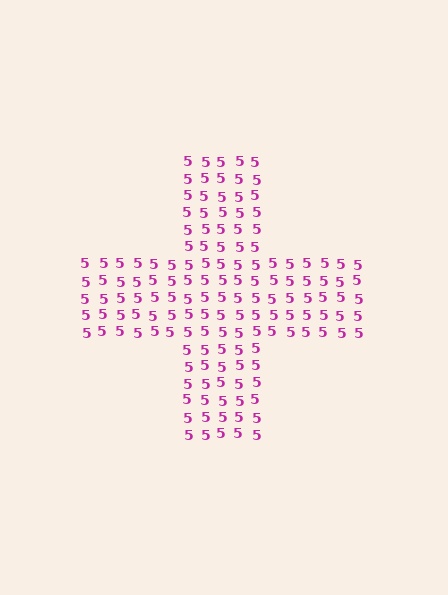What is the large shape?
The large shape is a cross.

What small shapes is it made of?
It is made of small digit 5's.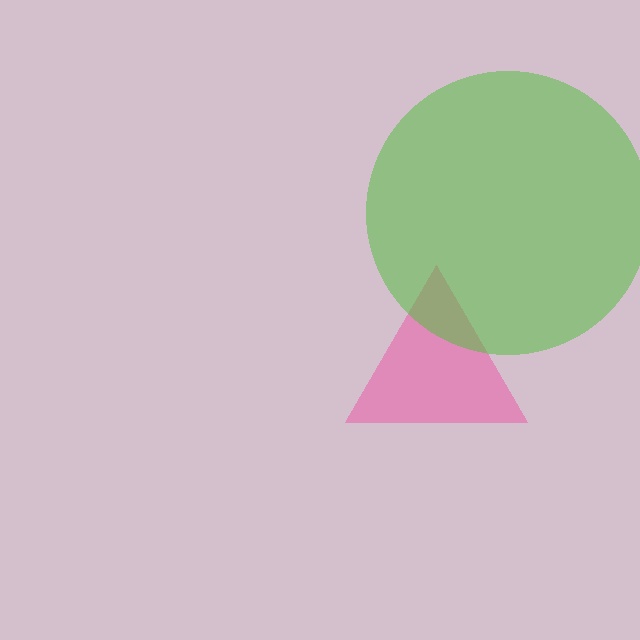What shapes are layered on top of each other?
The layered shapes are: a pink triangle, a lime circle.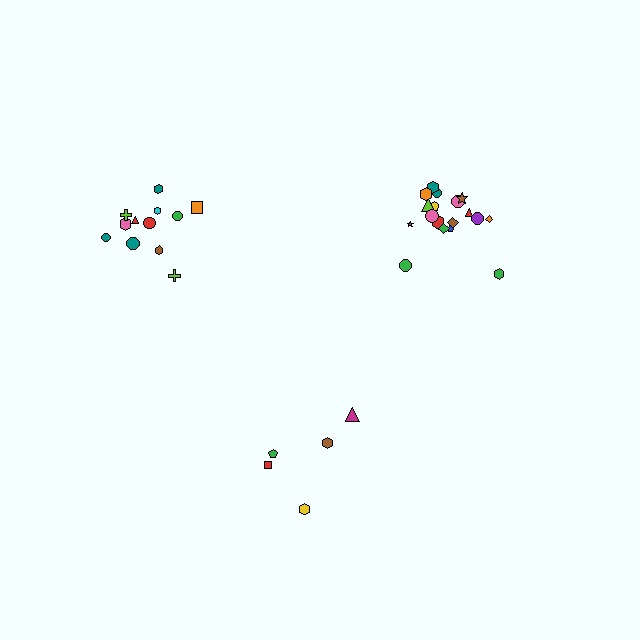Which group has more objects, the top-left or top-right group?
The top-right group.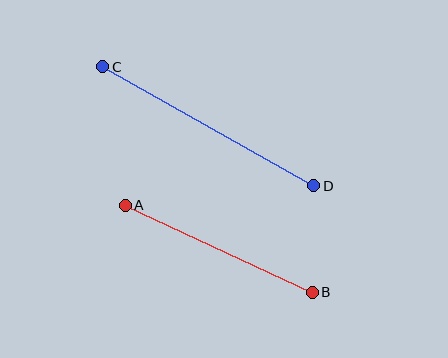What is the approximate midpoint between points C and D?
The midpoint is at approximately (208, 126) pixels.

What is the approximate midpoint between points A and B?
The midpoint is at approximately (219, 249) pixels.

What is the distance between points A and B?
The distance is approximately 206 pixels.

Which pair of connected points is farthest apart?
Points C and D are farthest apart.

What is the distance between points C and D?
The distance is approximately 242 pixels.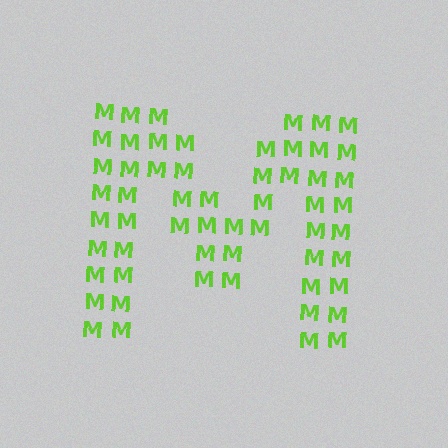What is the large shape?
The large shape is the letter M.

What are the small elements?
The small elements are letter M's.